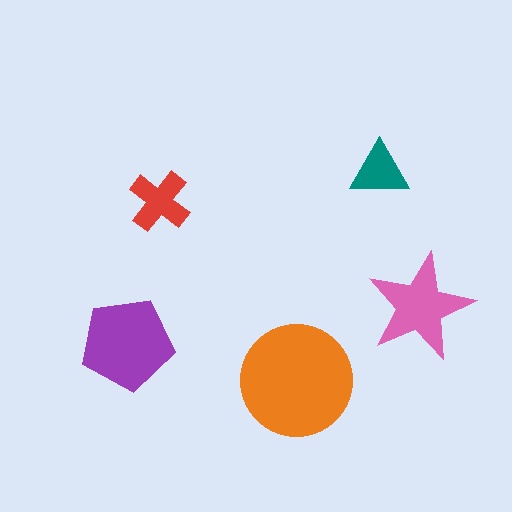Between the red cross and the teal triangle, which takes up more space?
The red cross.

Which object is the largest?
The orange circle.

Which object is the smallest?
The teal triangle.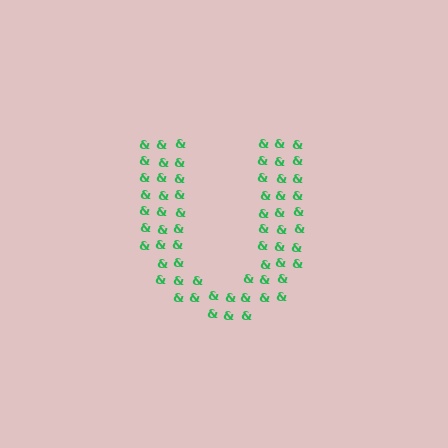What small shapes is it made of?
It is made of small ampersands.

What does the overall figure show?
The overall figure shows the letter U.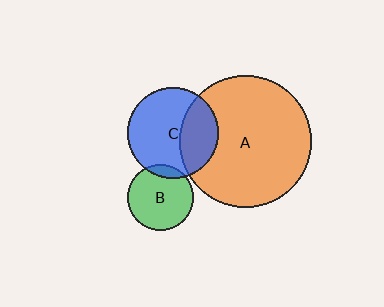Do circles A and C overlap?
Yes.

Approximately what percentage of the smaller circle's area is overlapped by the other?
Approximately 35%.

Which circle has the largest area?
Circle A (orange).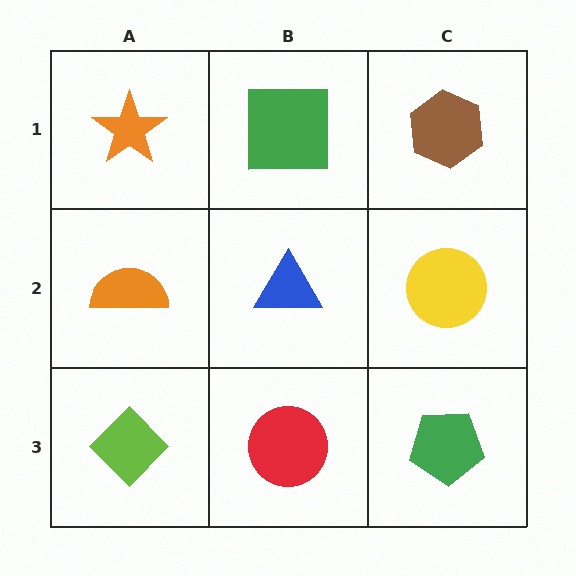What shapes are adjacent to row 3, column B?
A blue triangle (row 2, column B), a lime diamond (row 3, column A), a green pentagon (row 3, column C).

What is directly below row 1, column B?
A blue triangle.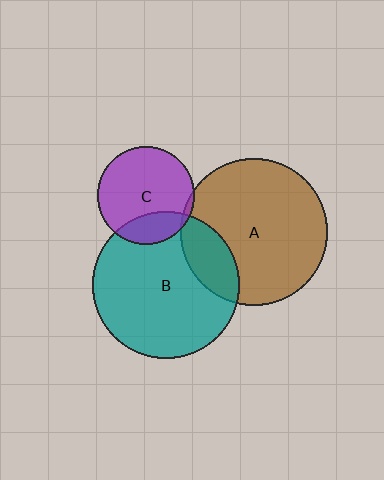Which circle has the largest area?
Circle B (teal).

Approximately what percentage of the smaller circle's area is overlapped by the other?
Approximately 20%.